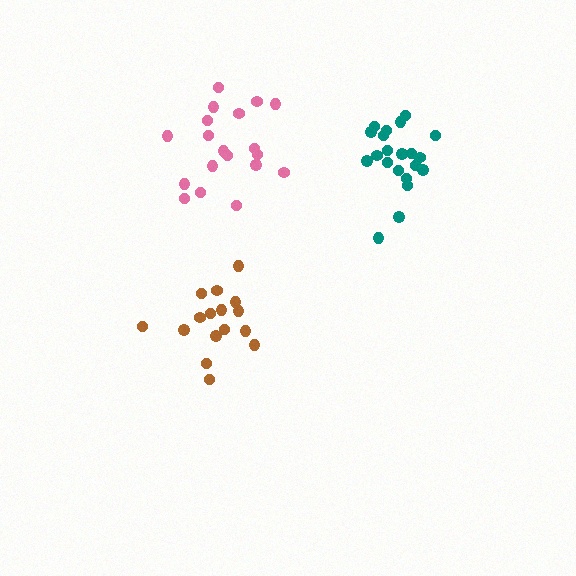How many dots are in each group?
Group 1: 16 dots, Group 2: 21 dots, Group 3: 19 dots (56 total).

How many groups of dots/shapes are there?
There are 3 groups.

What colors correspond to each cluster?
The clusters are colored: brown, teal, pink.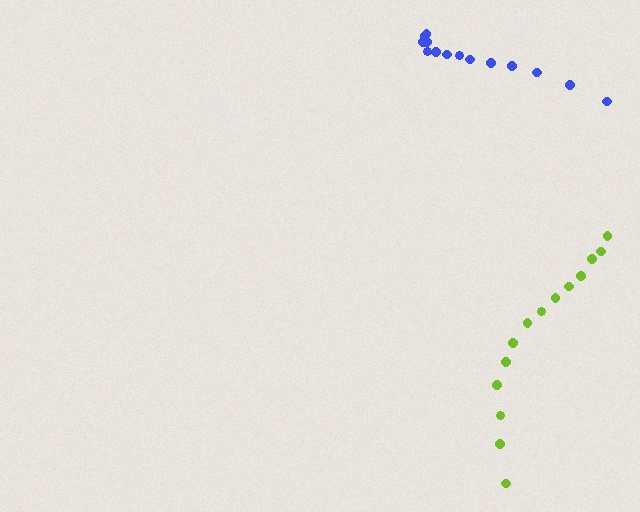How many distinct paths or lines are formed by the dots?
There are 2 distinct paths.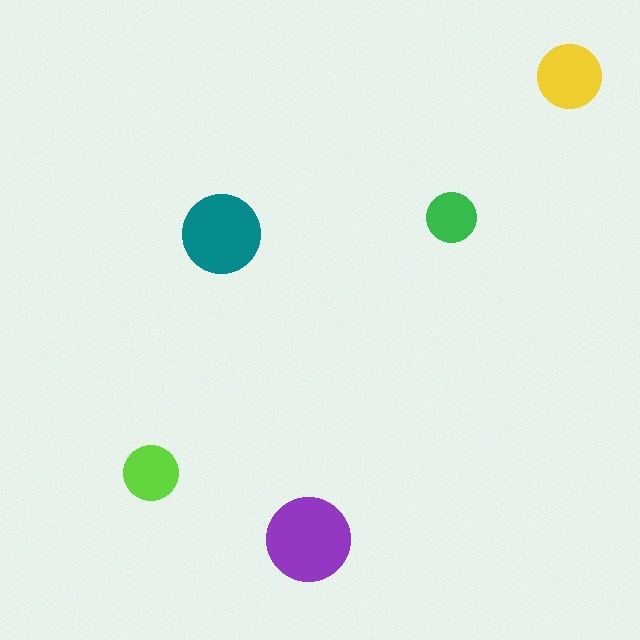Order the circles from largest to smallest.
the purple one, the teal one, the yellow one, the lime one, the green one.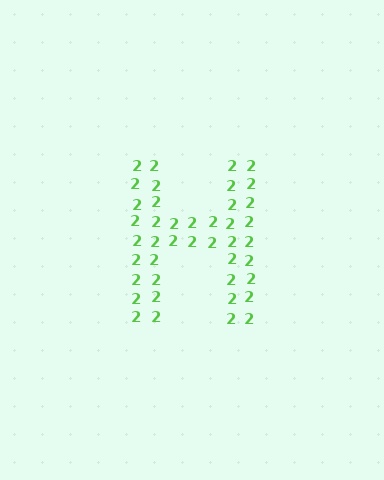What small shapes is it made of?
It is made of small digit 2's.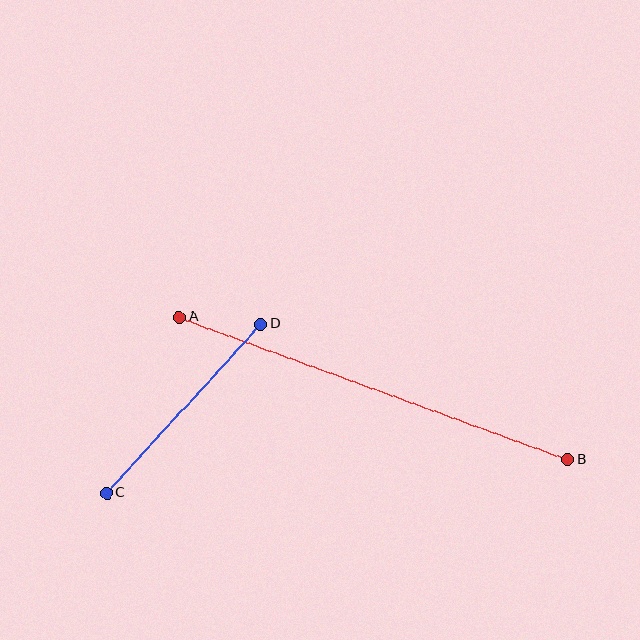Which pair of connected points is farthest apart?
Points A and B are farthest apart.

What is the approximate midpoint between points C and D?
The midpoint is at approximately (184, 409) pixels.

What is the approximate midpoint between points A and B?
The midpoint is at approximately (374, 389) pixels.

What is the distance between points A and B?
The distance is approximately 414 pixels.